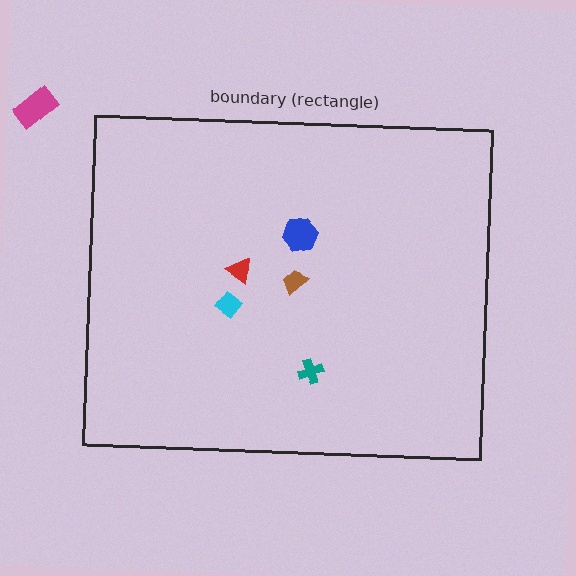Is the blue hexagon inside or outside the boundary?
Inside.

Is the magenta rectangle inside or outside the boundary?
Outside.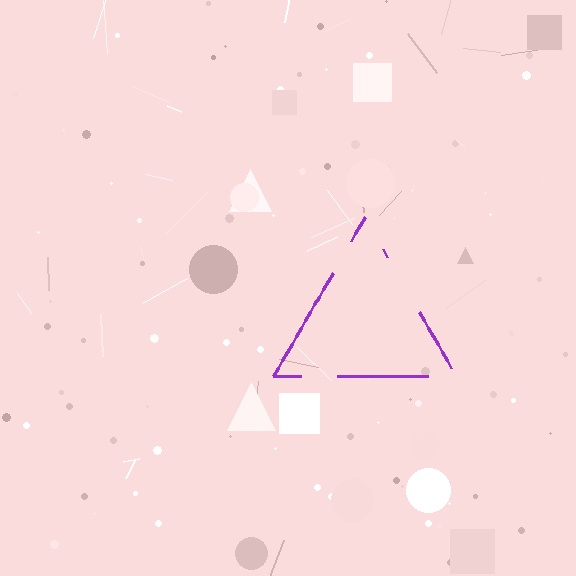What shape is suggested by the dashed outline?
The dashed outline suggests a triangle.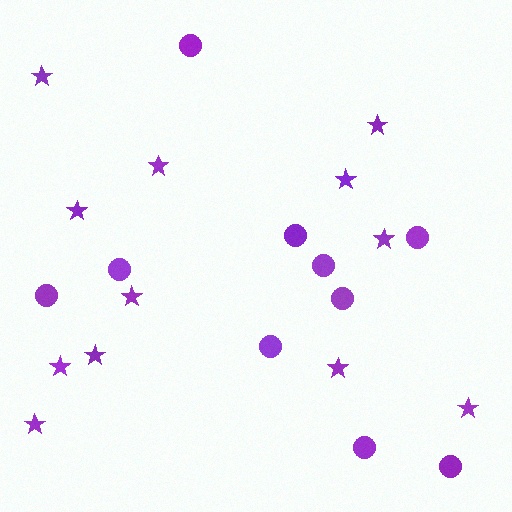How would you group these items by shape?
There are 2 groups: one group of circles (10) and one group of stars (12).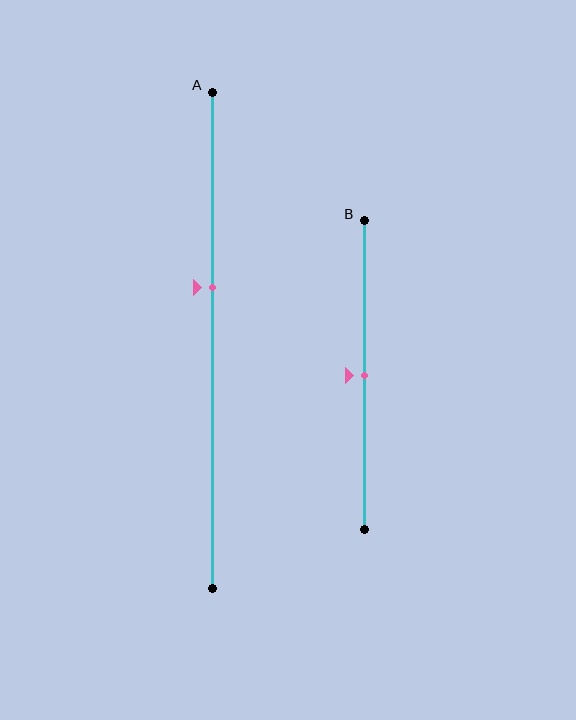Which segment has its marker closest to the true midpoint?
Segment B has its marker closest to the true midpoint.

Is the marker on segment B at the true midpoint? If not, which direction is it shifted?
Yes, the marker on segment B is at the true midpoint.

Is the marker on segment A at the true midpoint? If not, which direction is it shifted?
No, the marker on segment A is shifted upward by about 11% of the segment length.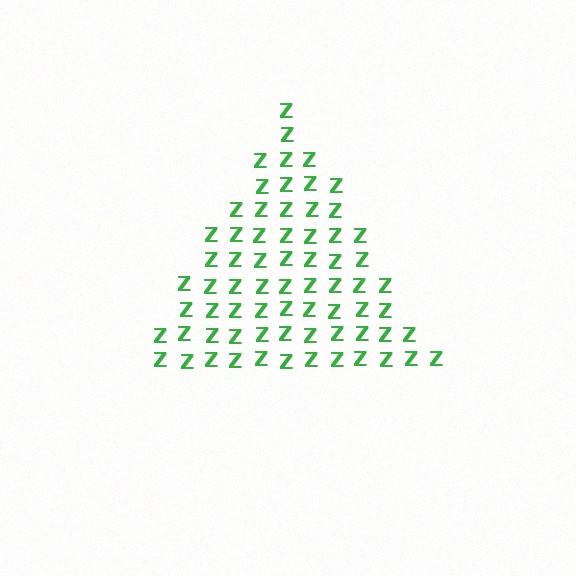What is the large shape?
The large shape is a triangle.